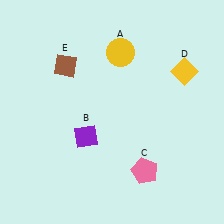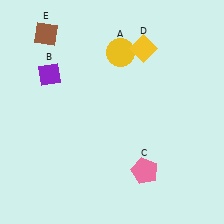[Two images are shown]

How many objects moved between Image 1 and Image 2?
3 objects moved between the two images.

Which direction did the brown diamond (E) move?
The brown diamond (E) moved up.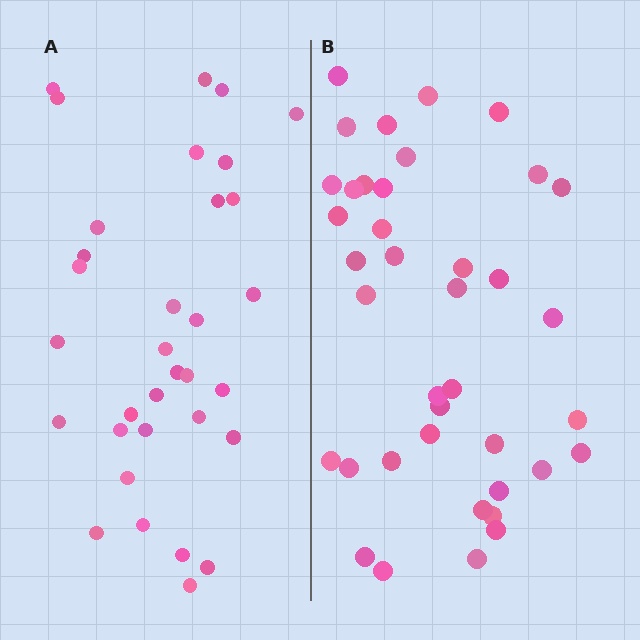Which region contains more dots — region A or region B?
Region B (the right region) has more dots.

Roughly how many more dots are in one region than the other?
Region B has about 6 more dots than region A.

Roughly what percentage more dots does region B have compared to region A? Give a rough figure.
About 20% more.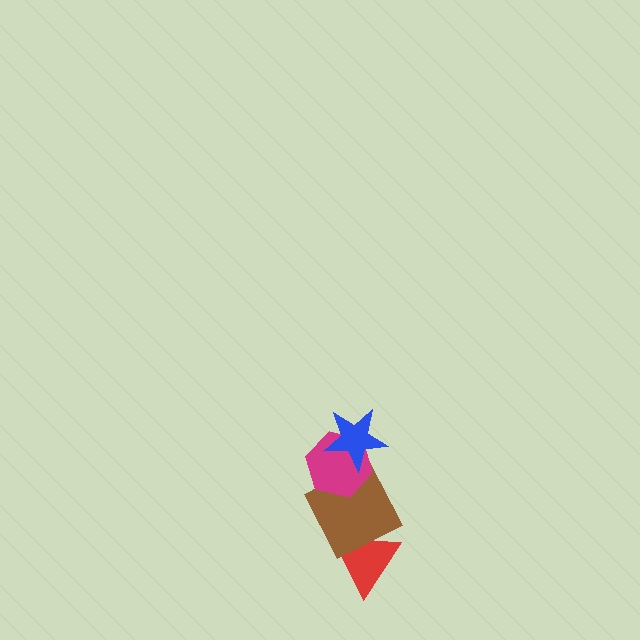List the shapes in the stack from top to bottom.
From top to bottom: the blue star, the magenta hexagon, the brown square, the red triangle.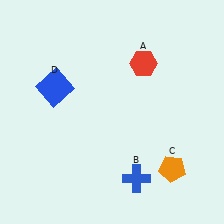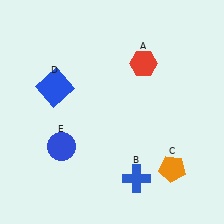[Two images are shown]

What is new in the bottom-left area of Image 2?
A blue circle (E) was added in the bottom-left area of Image 2.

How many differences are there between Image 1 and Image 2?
There is 1 difference between the two images.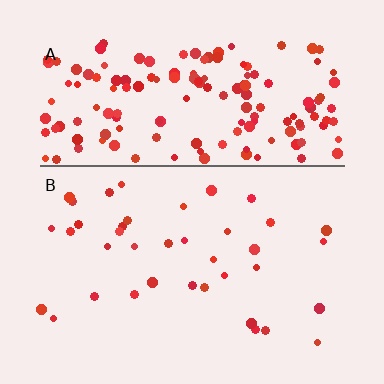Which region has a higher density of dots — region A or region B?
A (the top).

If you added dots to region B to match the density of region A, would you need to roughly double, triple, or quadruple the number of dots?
Approximately quadruple.